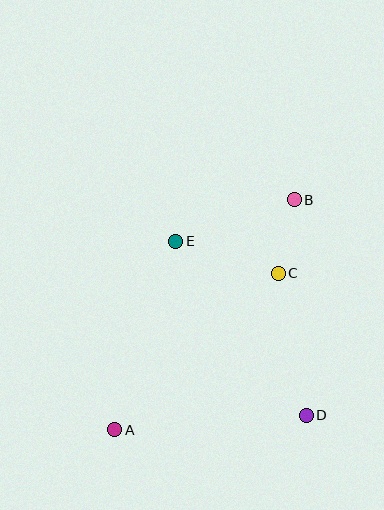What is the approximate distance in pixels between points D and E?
The distance between D and E is approximately 218 pixels.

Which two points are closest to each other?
Points B and C are closest to each other.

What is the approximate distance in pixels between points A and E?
The distance between A and E is approximately 198 pixels.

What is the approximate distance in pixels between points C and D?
The distance between C and D is approximately 145 pixels.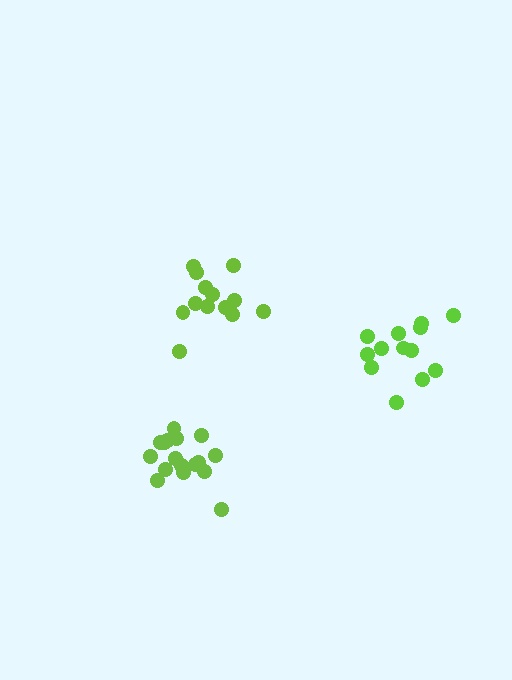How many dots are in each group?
Group 1: 17 dots, Group 2: 13 dots, Group 3: 13 dots (43 total).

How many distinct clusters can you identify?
There are 3 distinct clusters.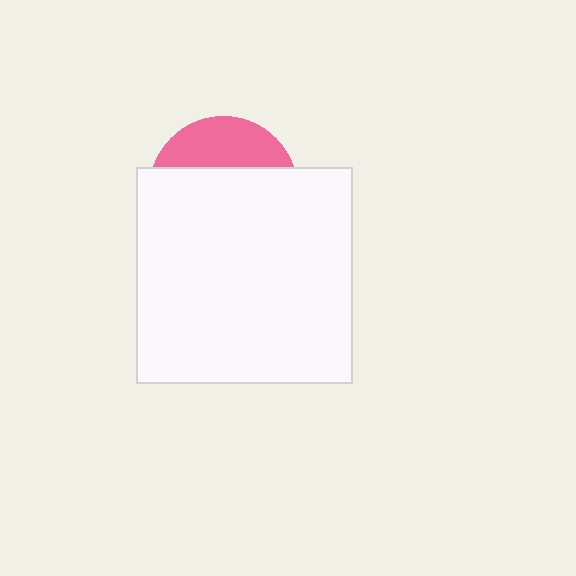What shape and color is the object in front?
The object in front is a white square.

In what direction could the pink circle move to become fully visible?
The pink circle could move up. That would shift it out from behind the white square entirely.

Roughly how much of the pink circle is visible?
A small part of it is visible (roughly 30%).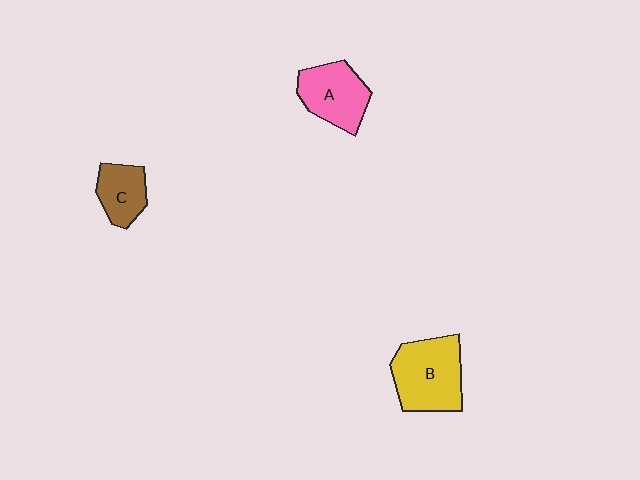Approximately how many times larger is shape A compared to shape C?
Approximately 1.4 times.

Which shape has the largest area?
Shape B (yellow).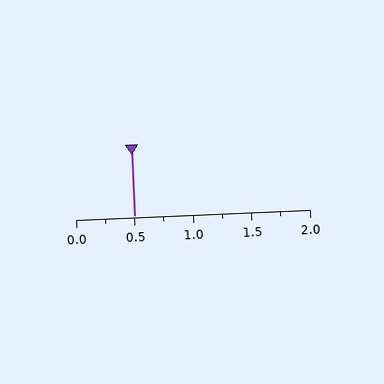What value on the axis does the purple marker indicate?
The marker indicates approximately 0.5.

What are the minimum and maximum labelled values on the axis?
The axis runs from 0.0 to 2.0.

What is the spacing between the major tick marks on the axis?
The major ticks are spaced 0.5 apart.